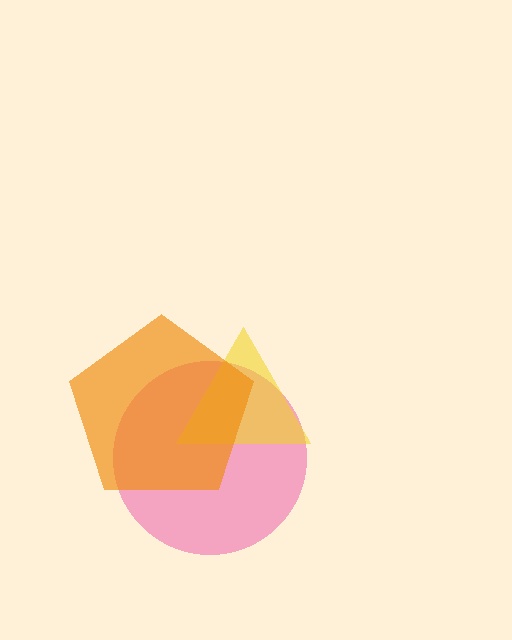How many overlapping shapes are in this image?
There are 3 overlapping shapes in the image.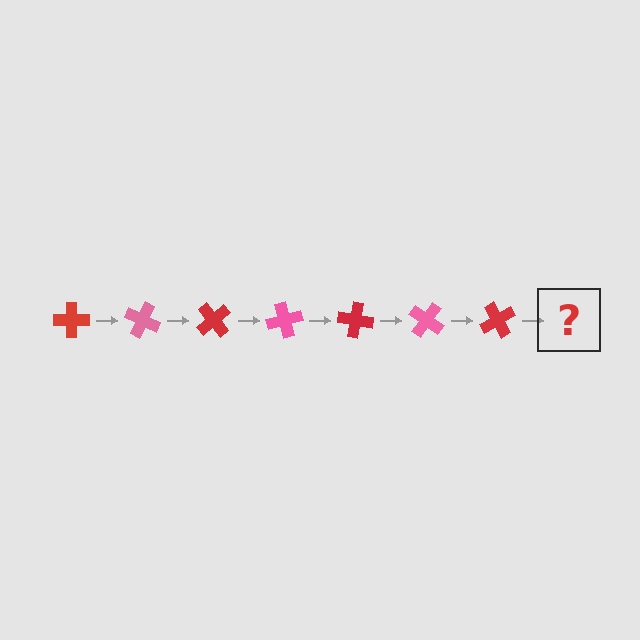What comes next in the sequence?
The next element should be a pink cross, rotated 175 degrees from the start.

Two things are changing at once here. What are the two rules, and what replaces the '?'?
The two rules are that it rotates 25 degrees each step and the color cycles through red and pink. The '?' should be a pink cross, rotated 175 degrees from the start.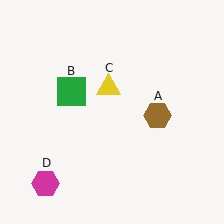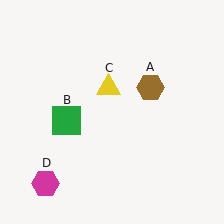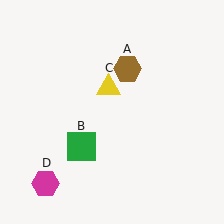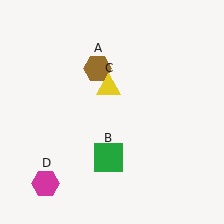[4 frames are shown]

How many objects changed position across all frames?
2 objects changed position: brown hexagon (object A), green square (object B).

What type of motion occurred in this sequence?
The brown hexagon (object A), green square (object B) rotated counterclockwise around the center of the scene.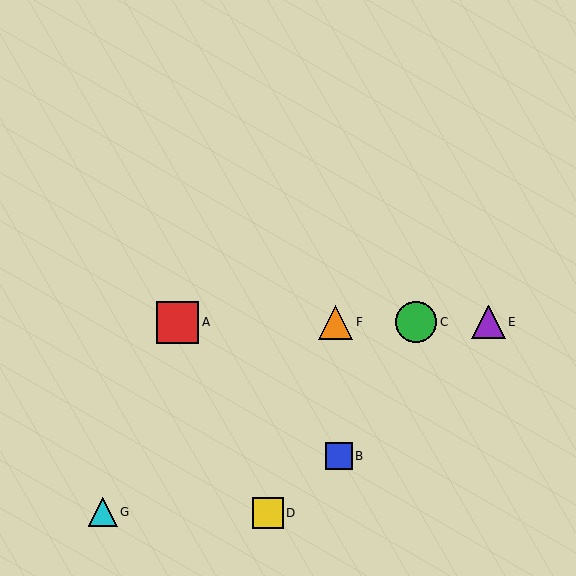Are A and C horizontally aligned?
Yes, both are at y≈322.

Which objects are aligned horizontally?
Objects A, C, E, F are aligned horizontally.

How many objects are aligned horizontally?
4 objects (A, C, E, F) are aligned horizontally.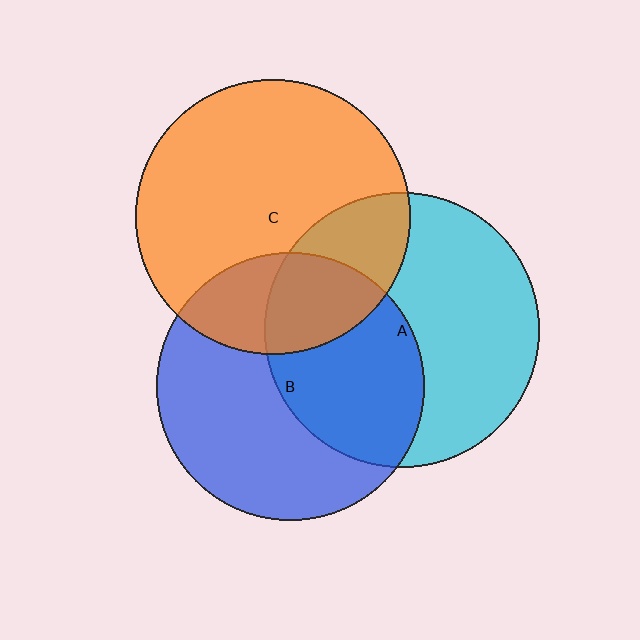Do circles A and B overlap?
Yes.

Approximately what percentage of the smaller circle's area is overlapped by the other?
Approximately 45%.